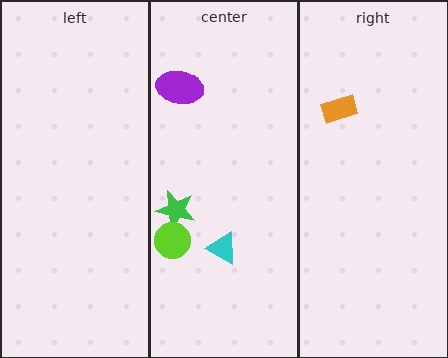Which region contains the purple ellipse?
The center region.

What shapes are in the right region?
The orange rectangle.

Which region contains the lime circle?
The center region.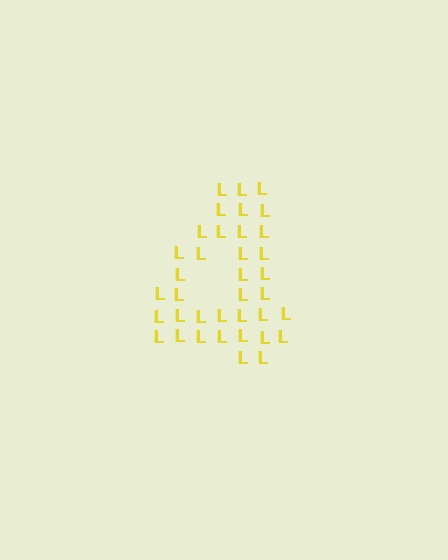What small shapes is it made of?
It is made of small letter L's.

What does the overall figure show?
The overall figure shows the digit 4.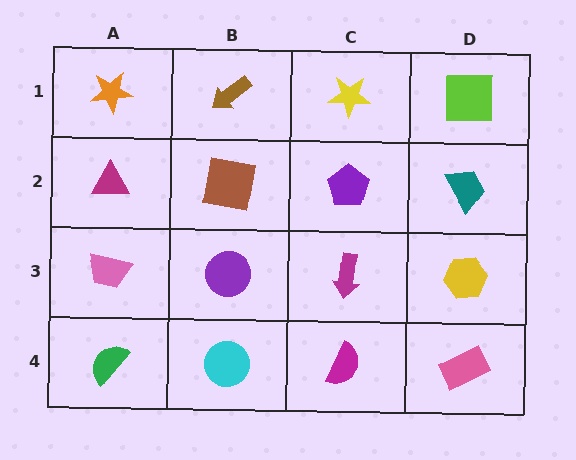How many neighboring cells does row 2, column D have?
3.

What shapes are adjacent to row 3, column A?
A magenta triangle (row 2, column A), a green semicircle (row 4, column A), a purple circle (row 3, column B).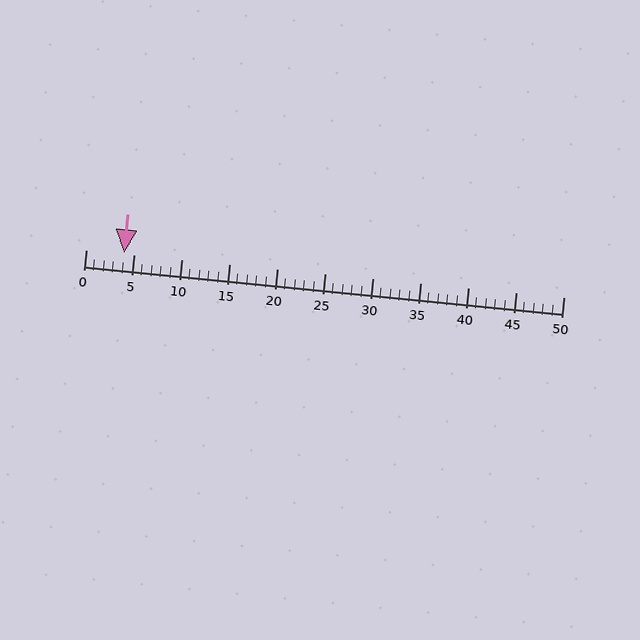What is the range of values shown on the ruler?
The ruler shows values from 0 to 50.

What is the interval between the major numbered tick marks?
The major tick marks are spaced 5 units apart.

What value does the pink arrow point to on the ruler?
The pink arrow points to approximately 4.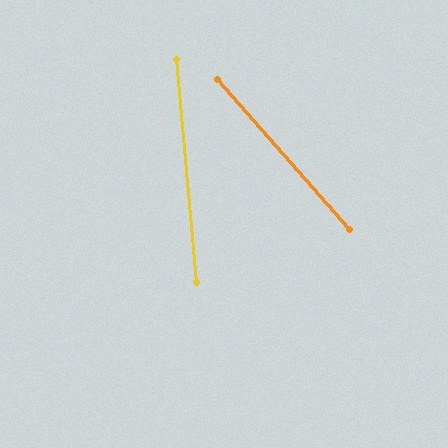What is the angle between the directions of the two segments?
Approximately 36 degrees.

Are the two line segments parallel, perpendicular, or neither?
Neither parallel nor perpendicular — they differ by about 36°.